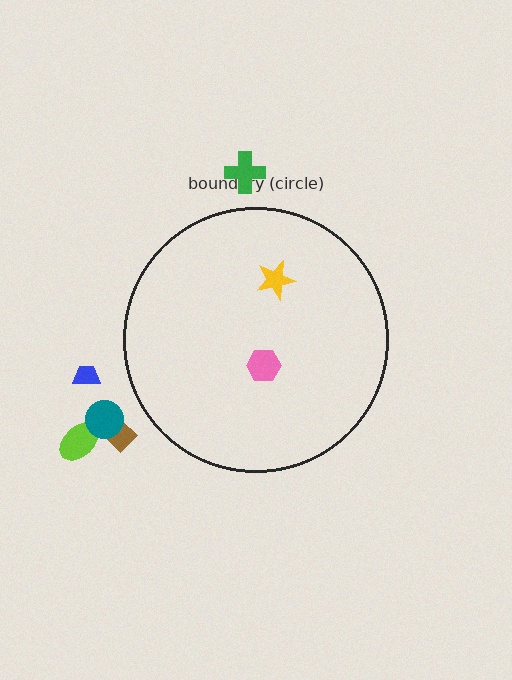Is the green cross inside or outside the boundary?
Outside.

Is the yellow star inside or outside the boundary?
Inside.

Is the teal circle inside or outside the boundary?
Outside.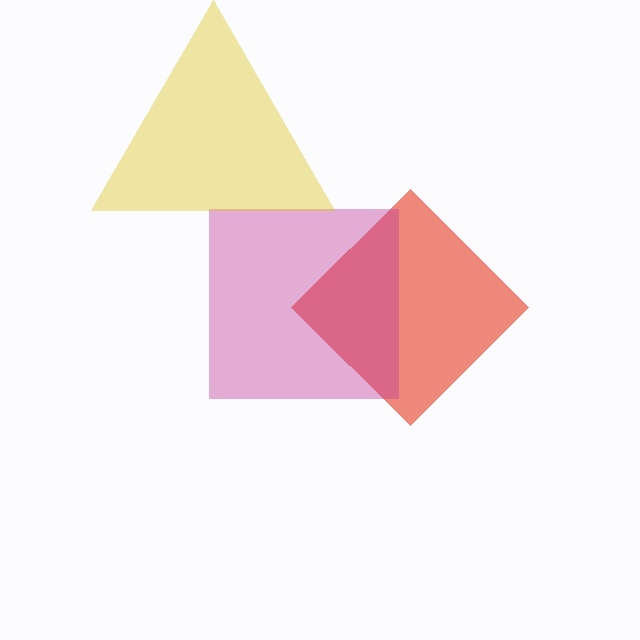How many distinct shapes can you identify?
There are 3 distinct shapes: a red diamond, a magenta square, a yellow triangle.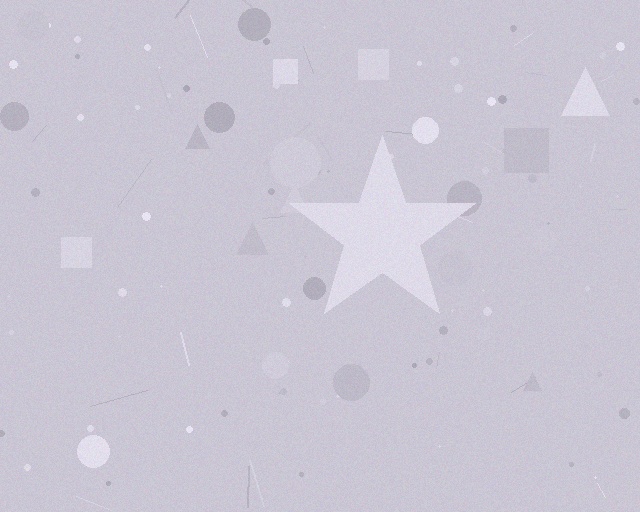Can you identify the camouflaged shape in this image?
The camouflaged shape is a star.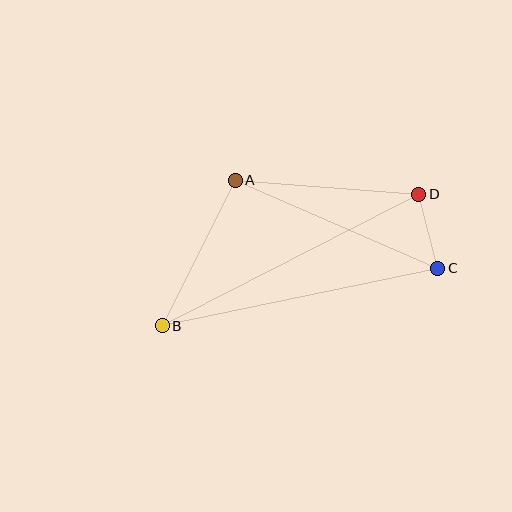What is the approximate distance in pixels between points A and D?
The distance between A and D is approximately 184 pixels.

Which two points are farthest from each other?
Points B and D are farthest from each other.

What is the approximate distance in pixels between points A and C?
The distance between A and C is approximately 221 pixels.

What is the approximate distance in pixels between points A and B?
The distance between A and B is approximately 163 pixels.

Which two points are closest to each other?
Points C and D are closest to each other.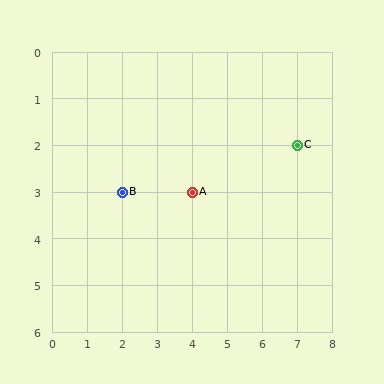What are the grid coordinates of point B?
Point B is at grid coordinates (2, 3).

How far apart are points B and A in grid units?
Points B and A are 2 columns apart.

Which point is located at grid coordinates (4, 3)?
Point A is at (4, 3).